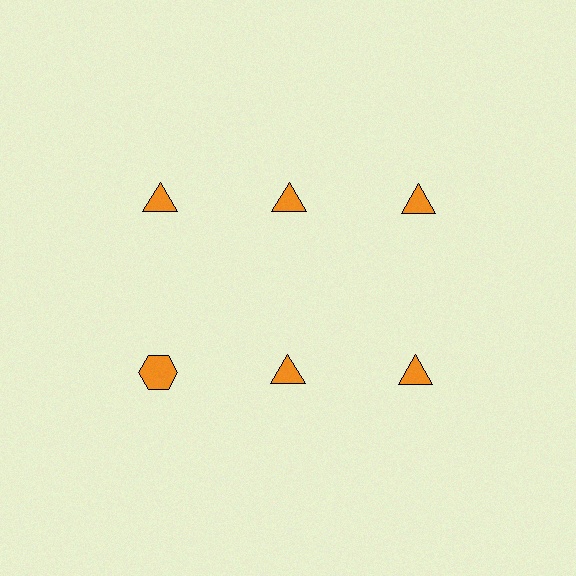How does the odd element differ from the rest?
It has a different shape: hexagon instead of triangle.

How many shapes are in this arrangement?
There are 6 shapes arranged in a grid pattern.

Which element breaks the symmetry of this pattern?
The orange hexagon in the second row, leftmost column breaks the symmetry. All other shapes are orange triangles.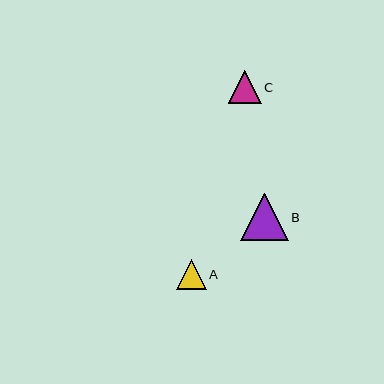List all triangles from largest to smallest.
From largest to smallest: B, C, A.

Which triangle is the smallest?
Triangle A is the smallest with a size of approximately 30 pixels.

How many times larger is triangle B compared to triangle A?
Triangle B is approximately 1.6 times the size of triangle A.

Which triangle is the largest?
Triangle B is the largest with a size of approximately 48 pixels.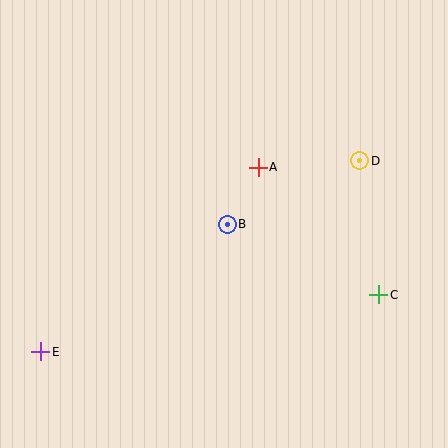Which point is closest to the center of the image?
Point B at (227, 224) is closest to the center.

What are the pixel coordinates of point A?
Point A is at (258, 167).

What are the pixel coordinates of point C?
Point C is at (379, 295).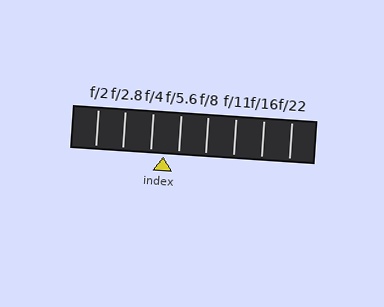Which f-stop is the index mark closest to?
The index mark is closest to f/4.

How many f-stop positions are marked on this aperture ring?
There are 8 f-stop positions marked.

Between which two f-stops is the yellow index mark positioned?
The index mark is between f/4 and f/5.6.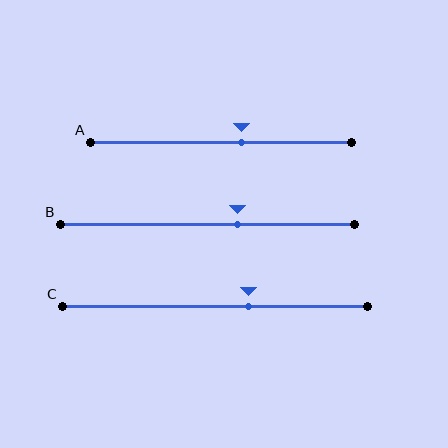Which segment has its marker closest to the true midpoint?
Segment A has its marker closest to the true midpoint.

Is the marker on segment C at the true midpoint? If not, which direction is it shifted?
No, the marker on segment C is shifted to the right by about 11% of the segment length.